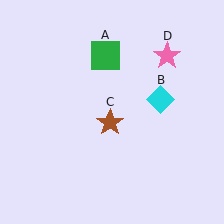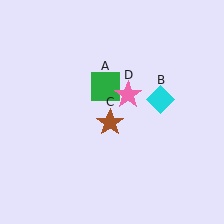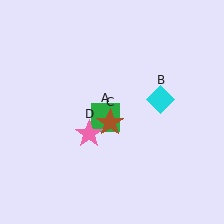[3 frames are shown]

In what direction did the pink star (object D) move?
The pink star (object D) moved down and to the left.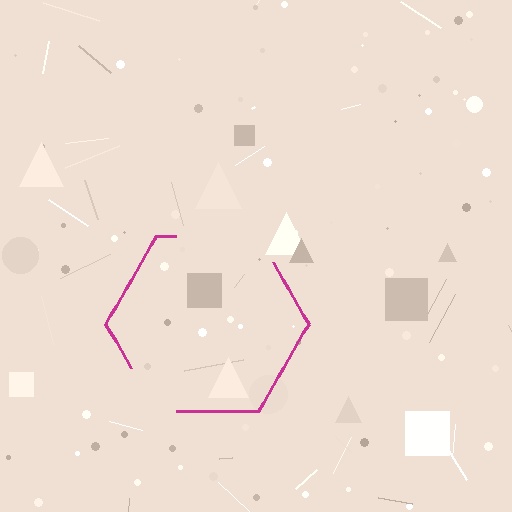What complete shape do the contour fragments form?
The contour fragments form a hexagon.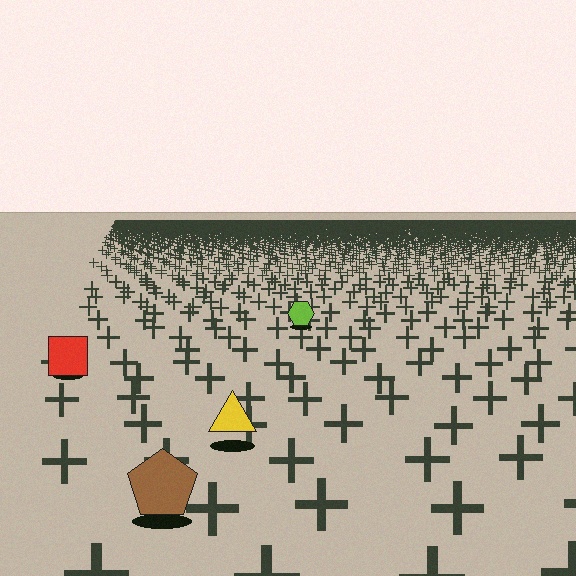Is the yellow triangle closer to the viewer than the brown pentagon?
No. The brown pentagon is closer — you can tell from the texture gradient: the ground texture is coarser near it.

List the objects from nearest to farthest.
From nearest to farthest: the brown pentagon, the yellow triangle, the red square, the lime hexagon.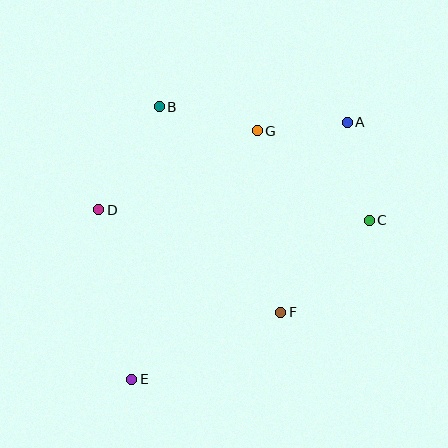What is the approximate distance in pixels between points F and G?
The distance between F and G is approximately 183 pixels.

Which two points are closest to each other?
Points A and G are closest to each other.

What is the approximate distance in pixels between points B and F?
The distance between B and F is approximately 238 pixels.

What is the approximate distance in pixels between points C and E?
The distance between C and E is approximately 286 pixels.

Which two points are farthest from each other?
Points A and E are farthest from each other.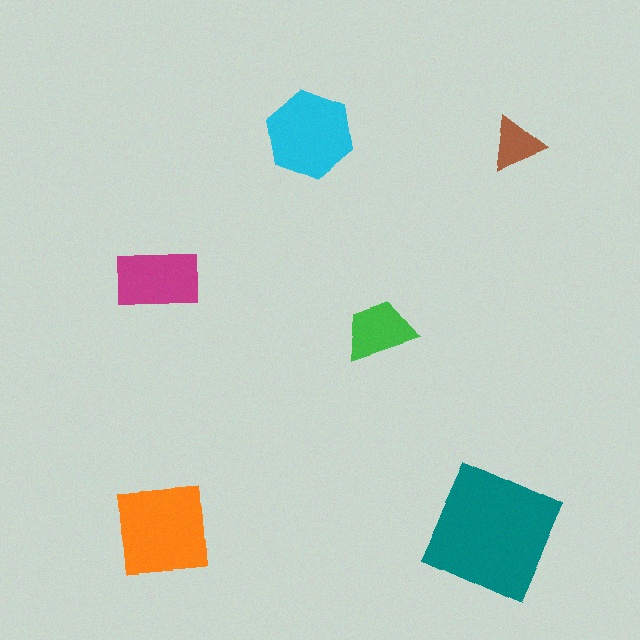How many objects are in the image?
There are 6 objects in the image.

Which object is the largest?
The teal square.